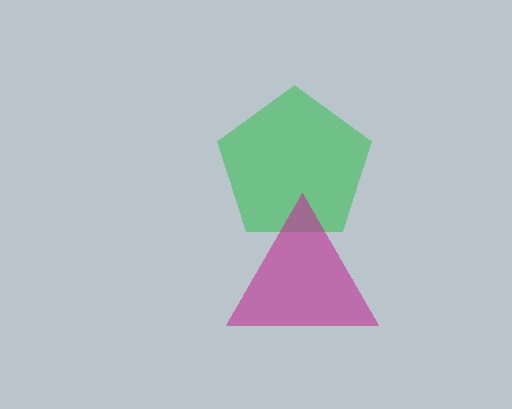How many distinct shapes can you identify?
There are 2 distinct shapes: a green pentagon, a magenta triangle.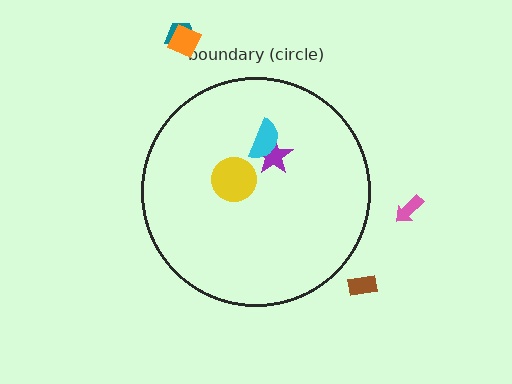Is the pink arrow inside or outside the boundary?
Outside.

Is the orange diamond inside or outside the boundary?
Outside.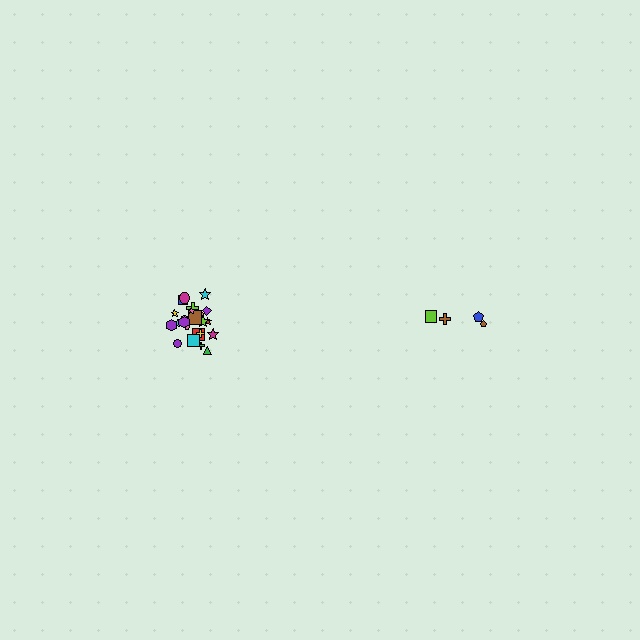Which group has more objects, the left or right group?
The left group.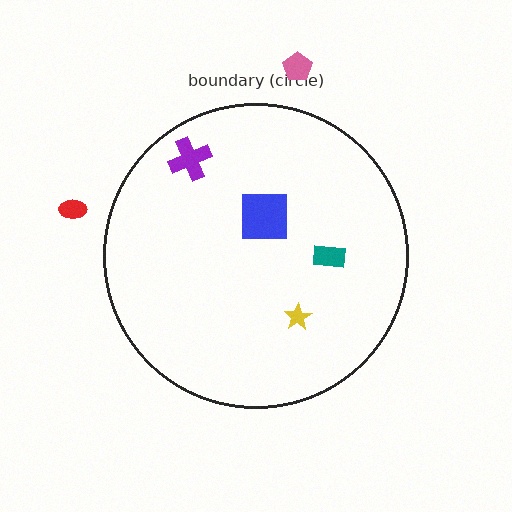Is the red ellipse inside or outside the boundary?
Outside.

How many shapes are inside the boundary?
4 inside, 2 outside.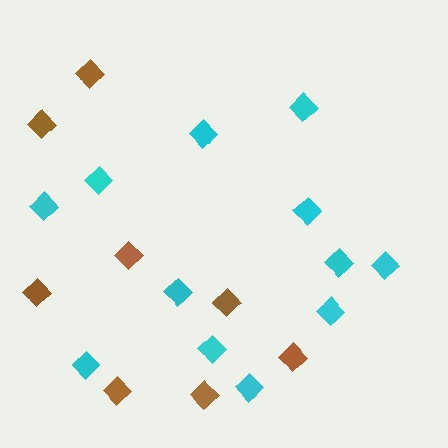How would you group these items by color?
There are 2 groups: one group of brown diamonds (8) and one group of cyan diamonds (12).